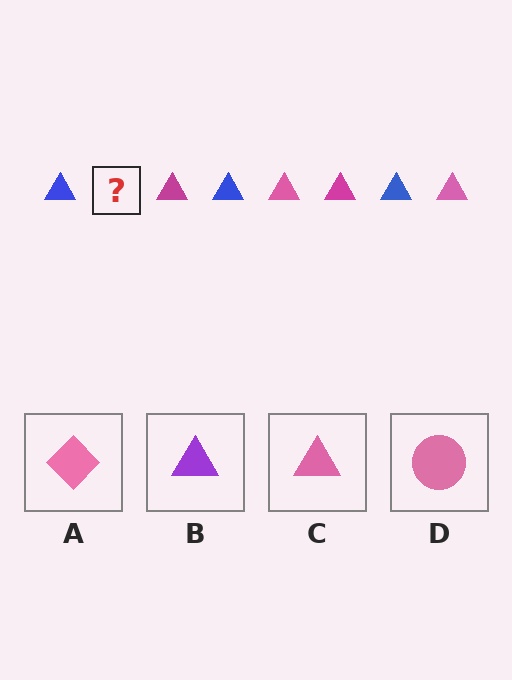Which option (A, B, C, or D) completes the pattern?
C.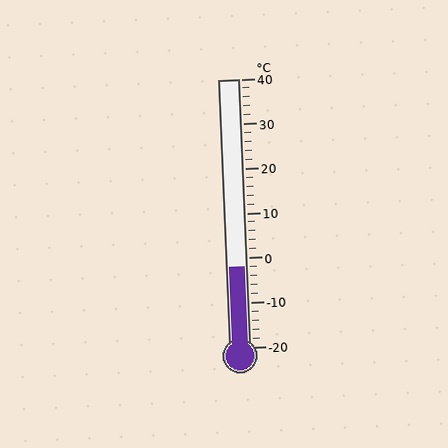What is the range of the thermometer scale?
The thermometer scale ranges from -20°C to 40°C.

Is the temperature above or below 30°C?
The temperature is below 30°C.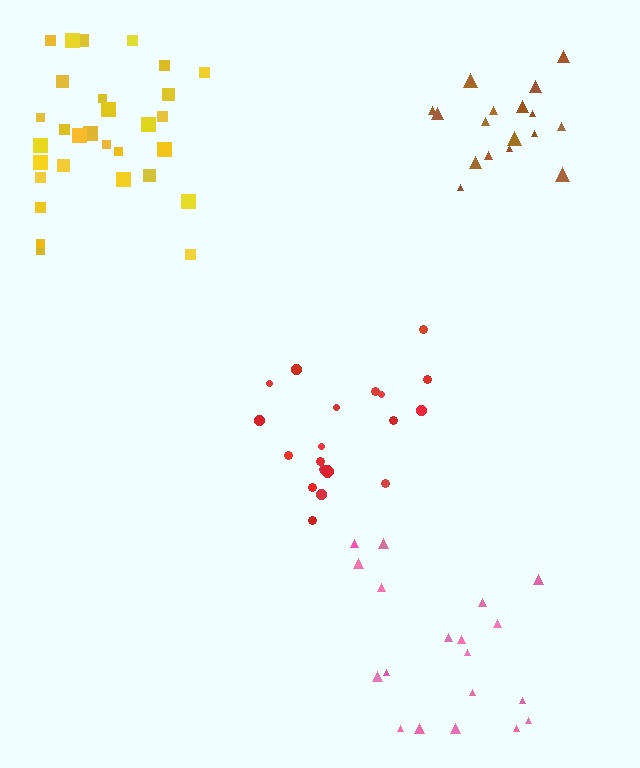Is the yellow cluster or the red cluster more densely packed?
Yellow.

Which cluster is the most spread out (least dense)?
Pink.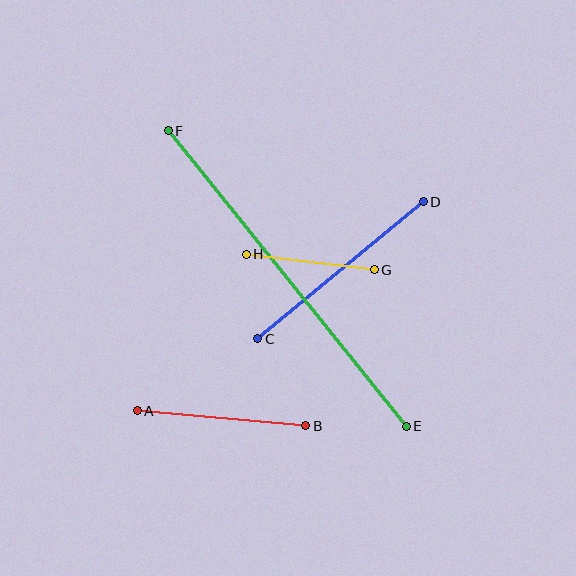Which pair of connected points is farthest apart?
Points E and F are farthest apart.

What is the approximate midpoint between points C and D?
The midpoint is at approximately (340, 270) pixels.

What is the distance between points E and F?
The distance is approximately 379 pixels.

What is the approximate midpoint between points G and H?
The midpoint is at approximately (310, 262) pixels.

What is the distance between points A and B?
The distance is approximately 169 pixels.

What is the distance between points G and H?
The distance is approximately 129 pixels.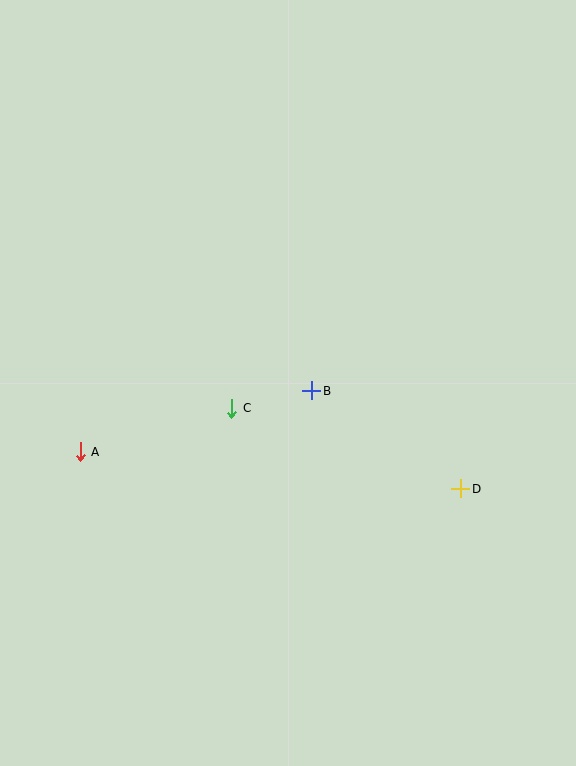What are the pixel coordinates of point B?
Point B is at (312, 391).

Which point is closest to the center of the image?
Point B at (312, 391) is closest to the center.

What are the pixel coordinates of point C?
Point C is at (232, 408).